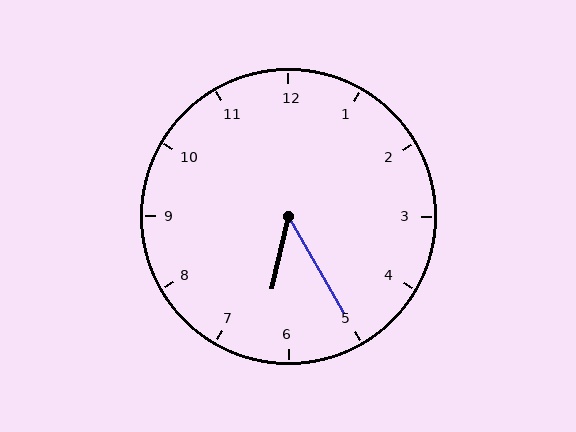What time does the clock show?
6:25.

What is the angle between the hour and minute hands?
Approximately 42 degrees.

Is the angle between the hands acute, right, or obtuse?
It is acute.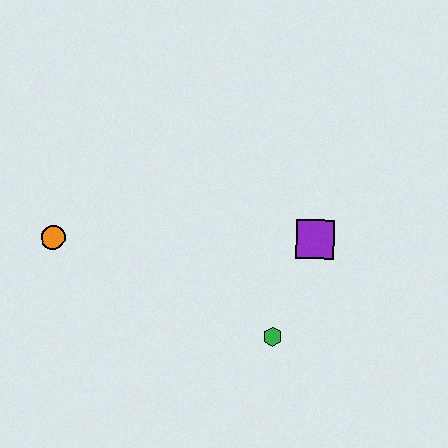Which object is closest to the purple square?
The green hexagon is closest to the purple square.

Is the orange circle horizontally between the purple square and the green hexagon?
No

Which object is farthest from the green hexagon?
The orange circle is farthest from the green hexagon.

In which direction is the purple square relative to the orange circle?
The purple square is to the right of the orange circle.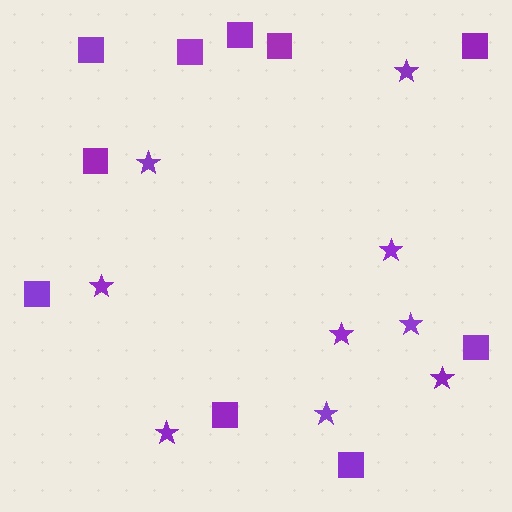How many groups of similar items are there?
There are 2 groups: one group of stars (9) and one group of squares (10).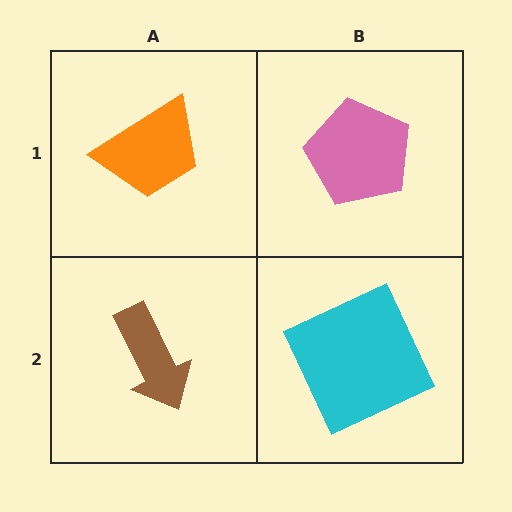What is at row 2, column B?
A cyan square.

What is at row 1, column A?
An orange trapezoid.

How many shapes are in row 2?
2 shapes.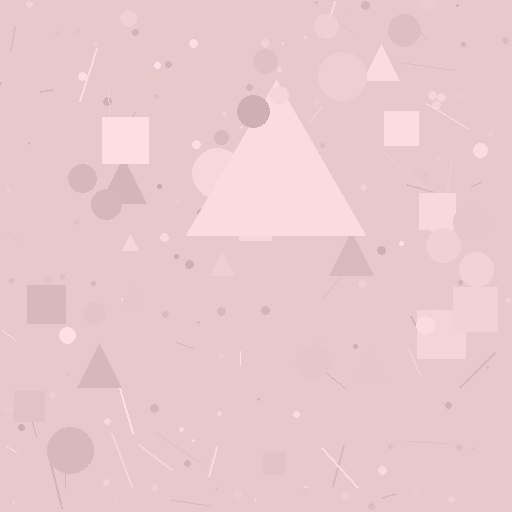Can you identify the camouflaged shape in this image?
The camouflaged shape is a triangle.